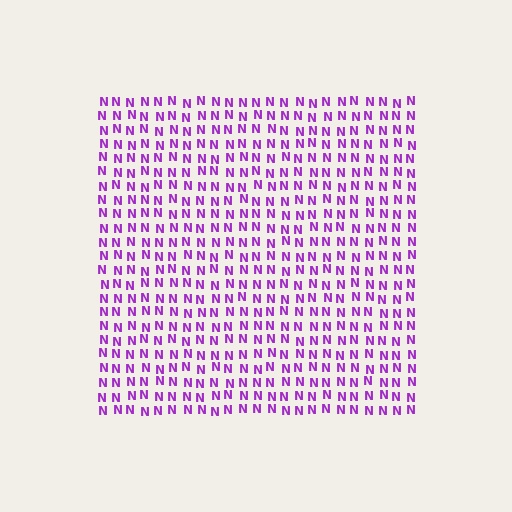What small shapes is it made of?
It is made of small letter N's.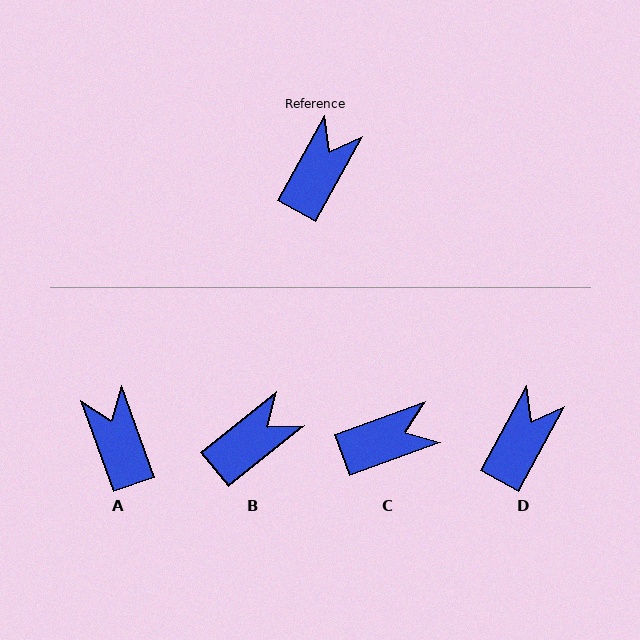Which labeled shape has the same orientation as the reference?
D.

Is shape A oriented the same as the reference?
No, it is off by about 48 degrees.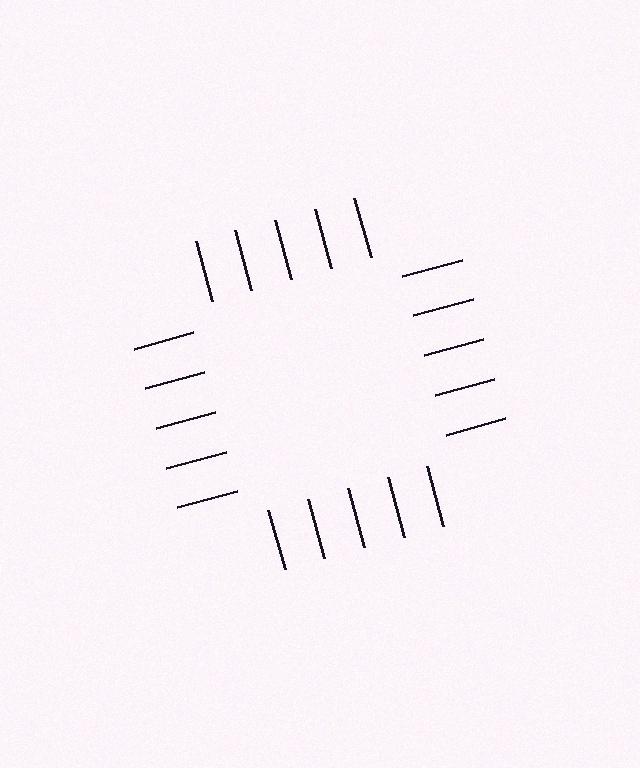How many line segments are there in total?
20 — 5 along each of the 4 edges.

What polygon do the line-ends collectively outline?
An illusory square — the line segments terminate on its edges but no continuous stroke is drawn.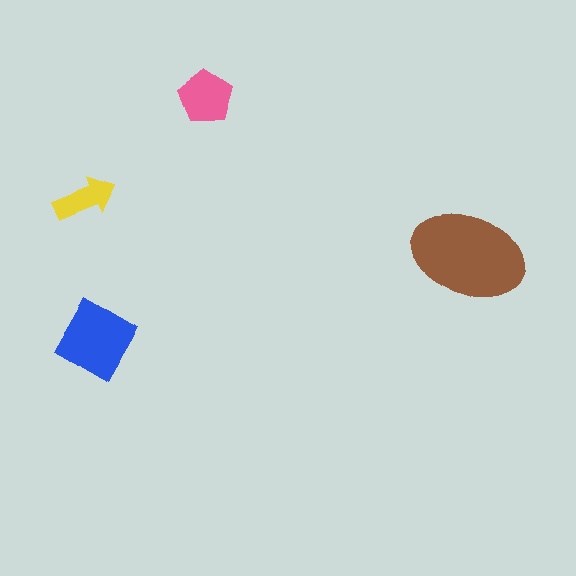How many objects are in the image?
There are 4 objects in the image.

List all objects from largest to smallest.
The brown ellipse, the blue diamond, the pink pentagon, the yellow arrow.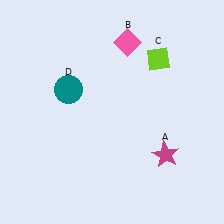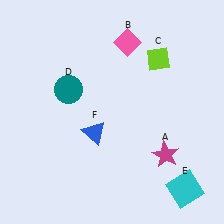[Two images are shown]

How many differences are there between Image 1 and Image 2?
There are 2 differences between the two images.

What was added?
A cyan square (E), a blue triangle (F) were added in Image 2.